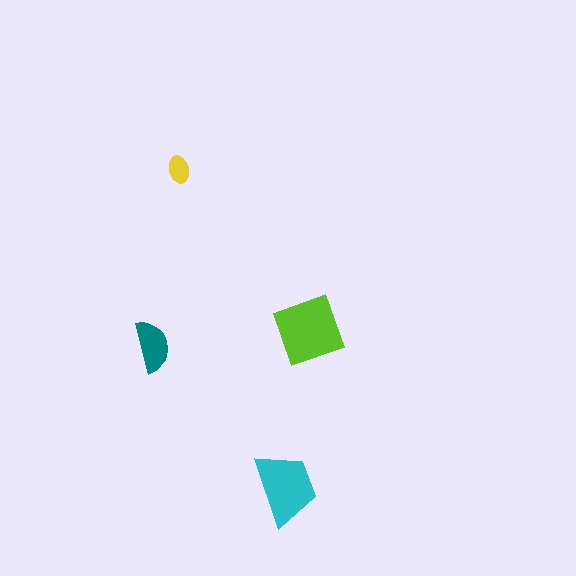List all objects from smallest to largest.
The yellow ellipse, the teal semicircle, the cyan trapezoid, the lime diamond.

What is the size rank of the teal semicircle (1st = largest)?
3rd.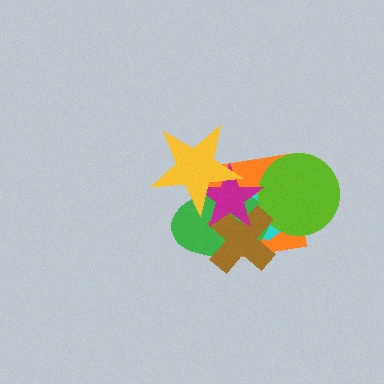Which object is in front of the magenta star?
The yellow star is in front of the magenta star.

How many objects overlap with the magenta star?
5 objects overlap with the magenta star.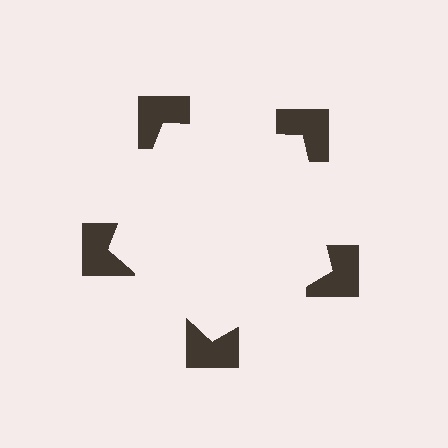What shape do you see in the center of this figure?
An illusory pentagon — its edges are inferred from the aligned wedge cuts in the notched squares, not physically drawn.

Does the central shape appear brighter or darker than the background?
It typically appears slightly brighter than the background, even though no actual brightness change is drawn.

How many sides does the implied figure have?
5 sides.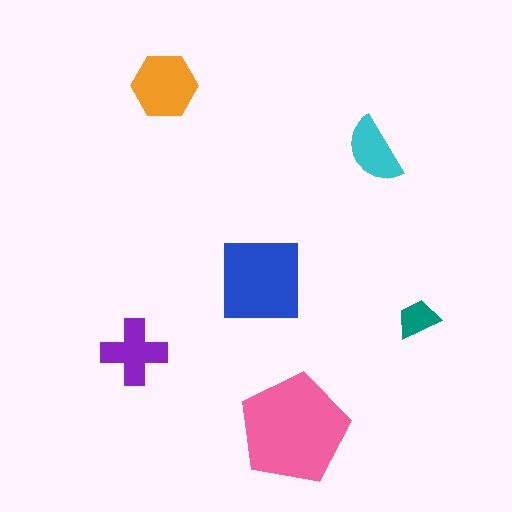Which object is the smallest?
The teal trapezoid.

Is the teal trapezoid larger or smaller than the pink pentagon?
Smaller.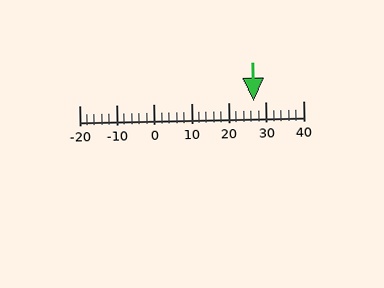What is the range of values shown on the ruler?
The ruler shows values from -20 to 40.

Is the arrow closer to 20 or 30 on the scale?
The arrow is closer to 30.